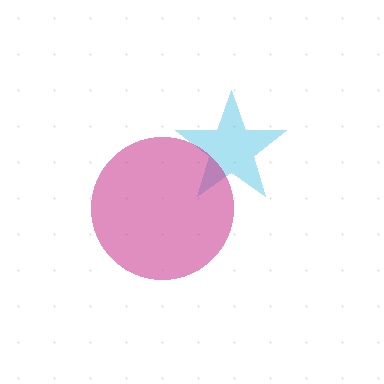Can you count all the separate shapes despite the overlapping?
Yes, there are 2 separate shapes.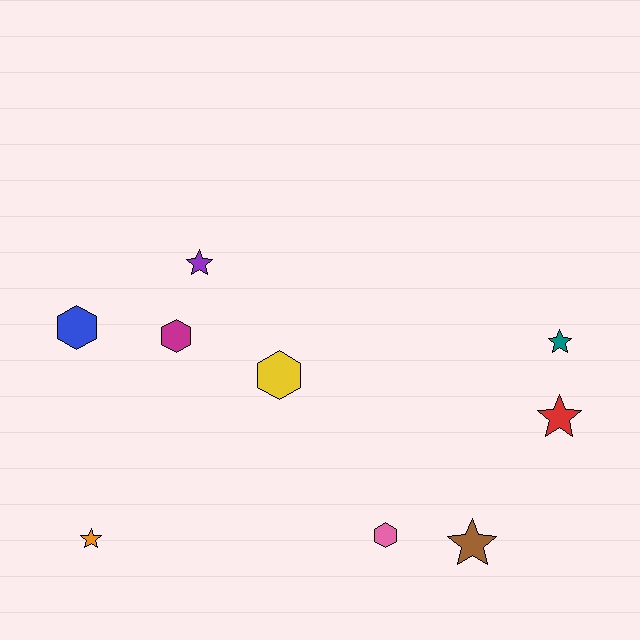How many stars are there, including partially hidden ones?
There are 5 stars.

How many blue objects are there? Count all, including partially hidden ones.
There is 1 blue object.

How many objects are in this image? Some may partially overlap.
There are 9 objects.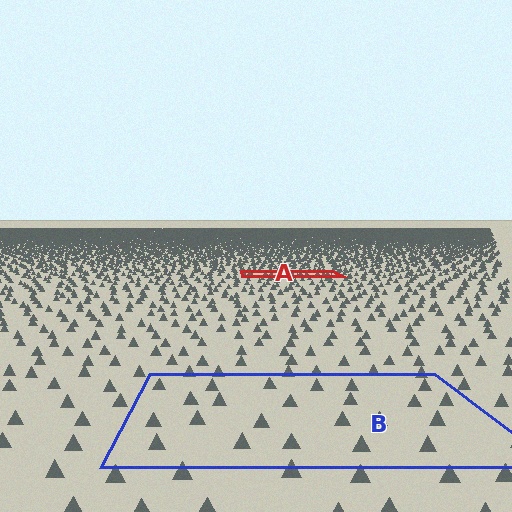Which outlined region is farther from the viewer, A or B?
Region A is farther from the viewer — the texture elements inside it appear smaller and more densely packed.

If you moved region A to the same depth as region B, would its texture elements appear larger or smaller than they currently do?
They would appear larger. At a closer depth, the same texture elements are projected at a bigger on-screen size.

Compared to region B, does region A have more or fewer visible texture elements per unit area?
Region A has more texture elements per unit area — they are packed more densely because it is farther away.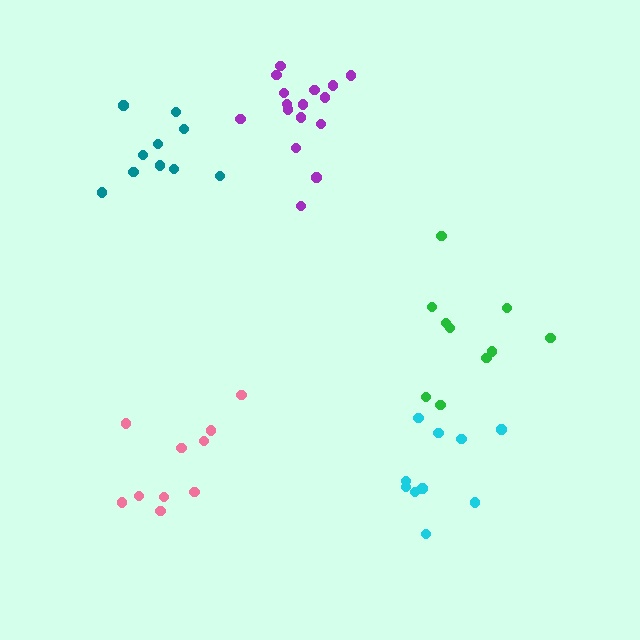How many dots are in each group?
Group 1: 10 dots, Group 2: 10 dots, Group 3: 10 dots, Group 4: 16 dots, Group 5: 10 dots (56 total).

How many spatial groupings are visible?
There are 5 spatial groupings.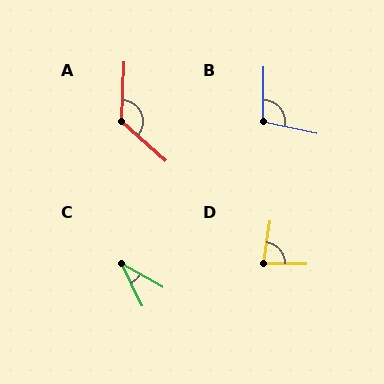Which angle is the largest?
A, at approximately 129 degrees.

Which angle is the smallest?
C, at approximately 35 degrees.